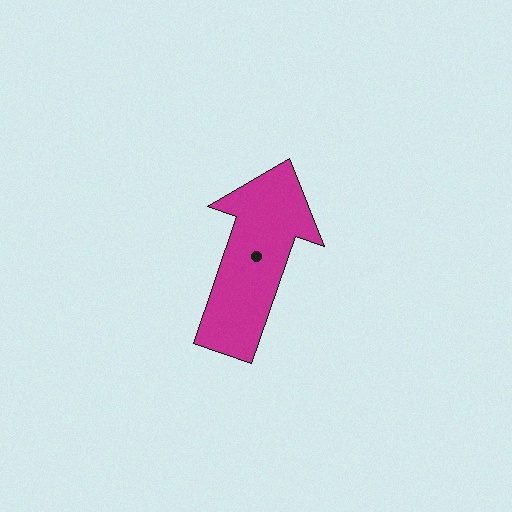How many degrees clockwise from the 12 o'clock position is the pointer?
Approximately 19 degrees.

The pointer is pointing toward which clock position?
Roughly 1 o'clock.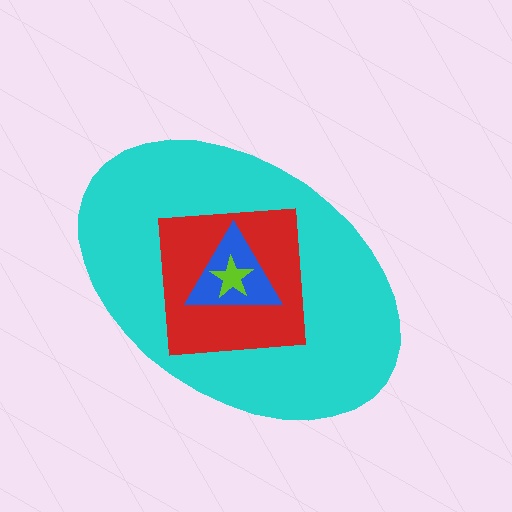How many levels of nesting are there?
4.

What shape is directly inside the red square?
The blue triangle.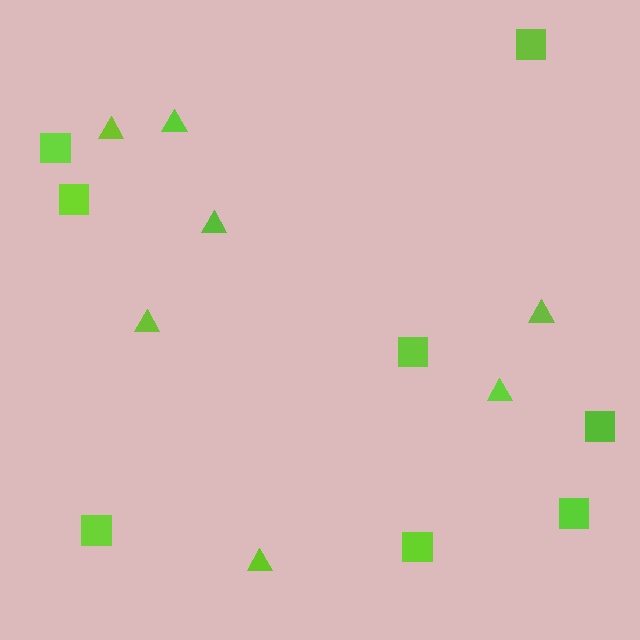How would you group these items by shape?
There are 2 groups: one group of triangles (7) and one group of squares (8).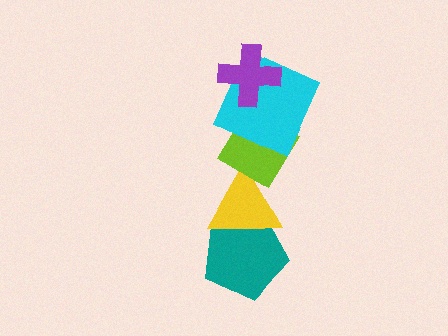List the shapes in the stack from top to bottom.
From top to bottom: the purple cross, the cyan square, the lime diamond, the yellow triangle, the teal pentagon.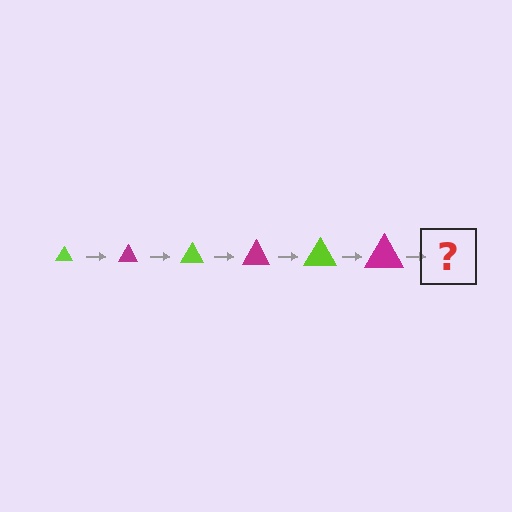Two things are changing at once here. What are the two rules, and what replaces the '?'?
The two rules are that the triangle grows larger each step and the color cycles through lime and magenta. The '?' should be a lime triangle, larger than the previous one.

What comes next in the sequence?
The next element should be a lime triangle, larger than the previous one.